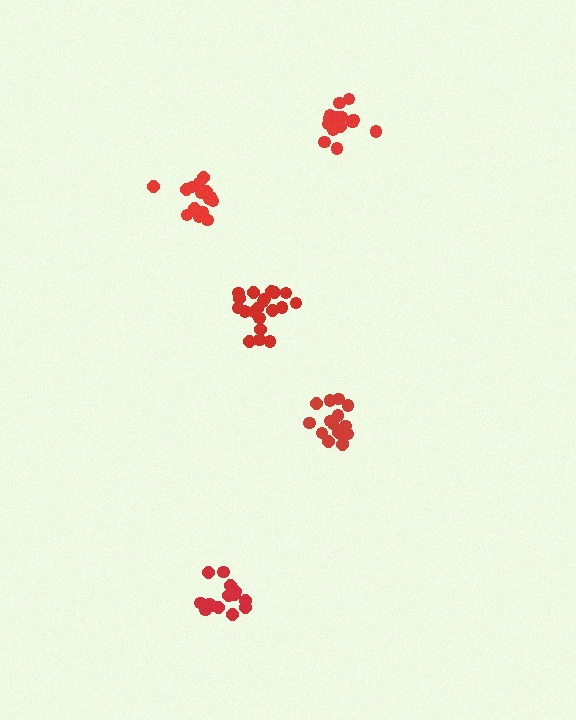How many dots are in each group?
Group 1: 20 dots, Group 2: 15 dots, Group 3: 15 dots, Group 4: 14 dots, Group 5: 14 dots (78 total).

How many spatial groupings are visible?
There are 5 spatial groupings.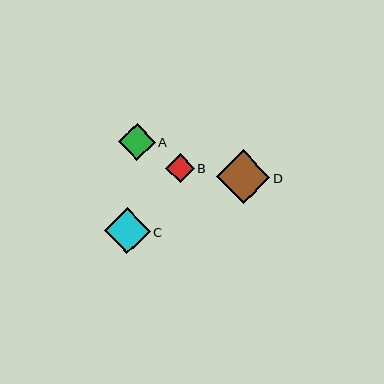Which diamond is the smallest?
Diamond B is the smallest with a size of approximately 29 pixels.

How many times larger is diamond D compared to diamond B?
Diamond D is approximately 1.9 times the size of diamond B.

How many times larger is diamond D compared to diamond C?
Diamond D is approximately 1.2 times the size of diamond C.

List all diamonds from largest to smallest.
From largest to smallest: D, C, A, B.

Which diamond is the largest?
Diamond D is the largest with a size of approximately 54 pixels.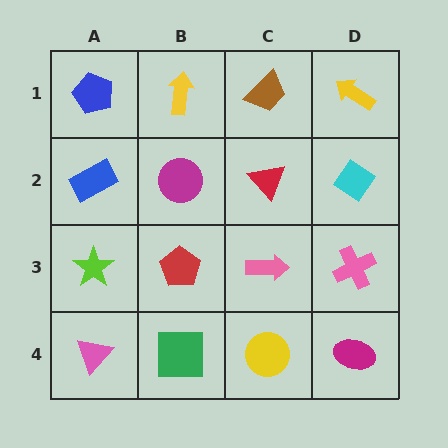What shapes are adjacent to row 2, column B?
A yellow arrow (row 1, column B), a red pentagon (row 3, column B), a blue rectangle (row 2, column A), a red triangle (row 2, column C).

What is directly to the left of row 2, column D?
A red triangle.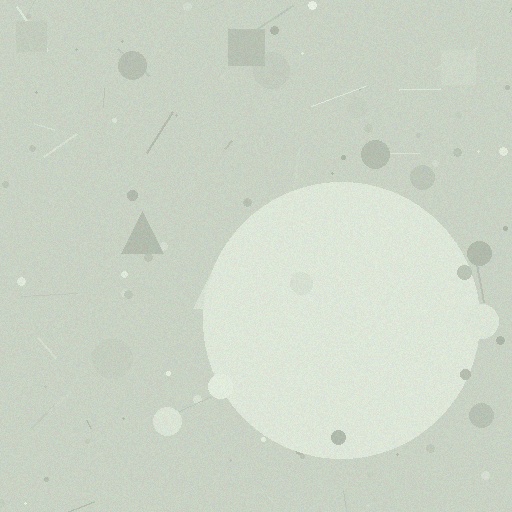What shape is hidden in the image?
A circle is hidden in the image.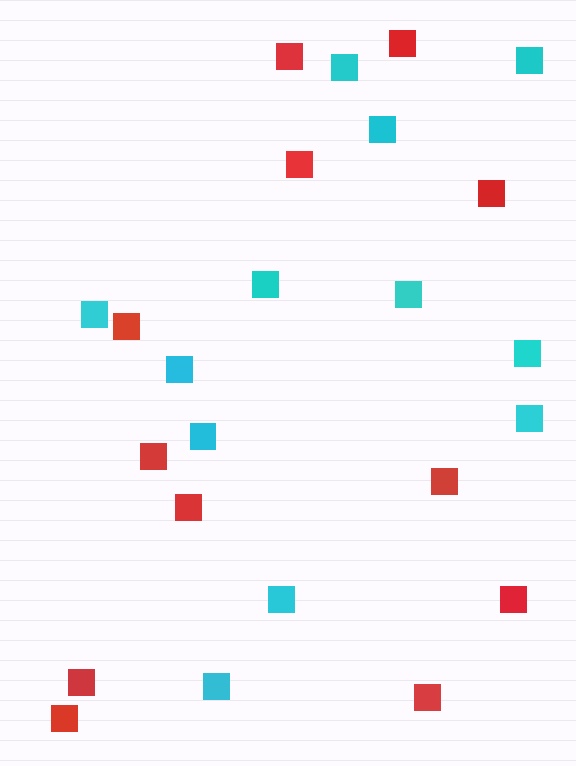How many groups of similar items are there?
There are 2 groups: one group of red squares (12) and one group of cyan squares (12).